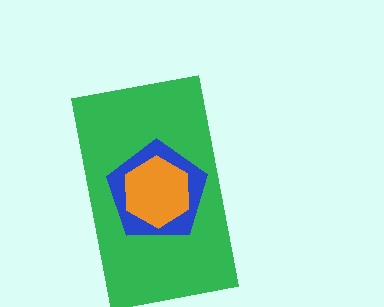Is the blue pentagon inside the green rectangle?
Yes.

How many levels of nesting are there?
3.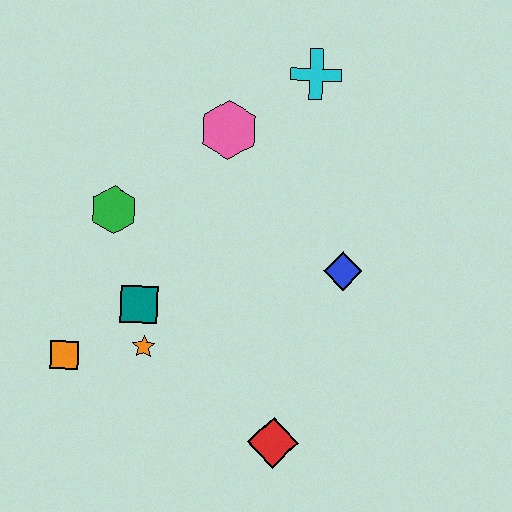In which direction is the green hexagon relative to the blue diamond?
The green hexagon is to the left of the blue diamond.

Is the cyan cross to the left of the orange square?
No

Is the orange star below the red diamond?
No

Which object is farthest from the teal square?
The cyan cross is farthest from the teal square.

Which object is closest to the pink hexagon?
The cyan cross is closest to the pink hexagon.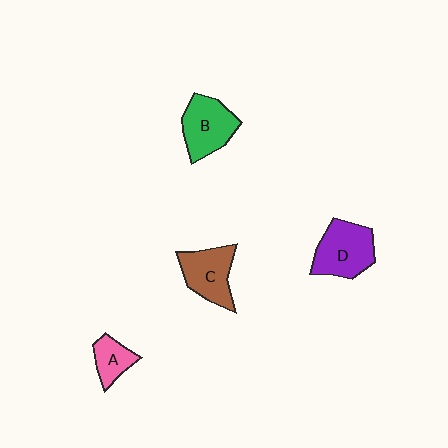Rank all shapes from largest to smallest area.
From largest to smallest: D (purple), B (green), C (brown), A (pink).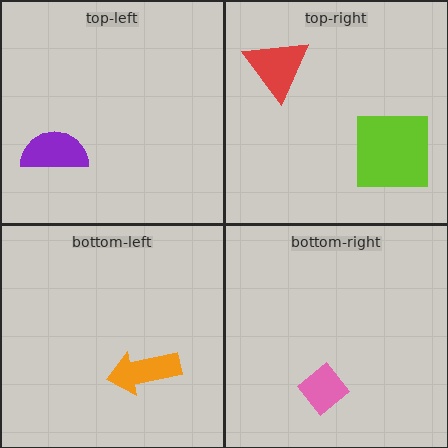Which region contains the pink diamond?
The bottom-right region.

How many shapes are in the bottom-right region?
1.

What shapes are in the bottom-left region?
The orange arrow.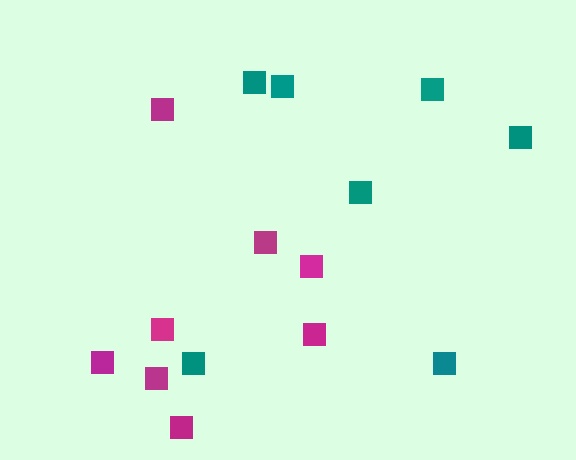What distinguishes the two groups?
There are 2 groups: one group of magenta squares (8) and one group of teal squares (7).